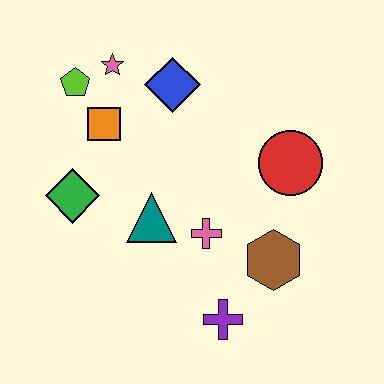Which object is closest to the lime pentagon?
The pink star is closest to the lime pentagon.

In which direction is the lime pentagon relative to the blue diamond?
The lime pentagon is to the left of the blue diamond.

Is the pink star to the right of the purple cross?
No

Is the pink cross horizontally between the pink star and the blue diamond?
No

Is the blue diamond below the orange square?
No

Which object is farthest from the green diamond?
The red circle is farthest from the green diamond.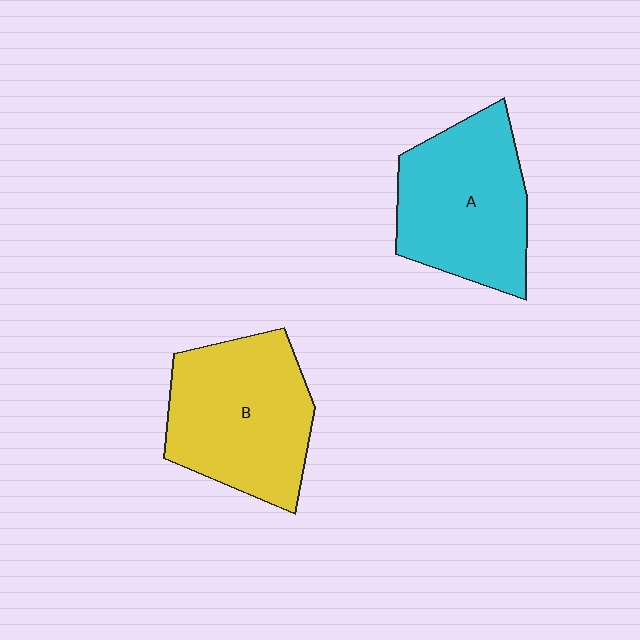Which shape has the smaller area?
Shape A (cyan).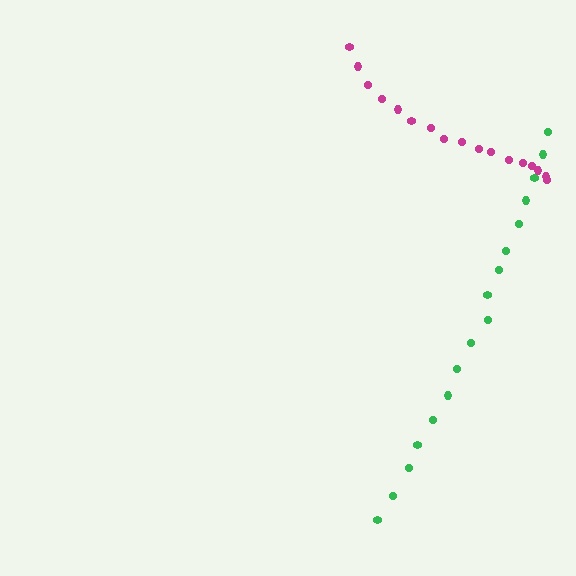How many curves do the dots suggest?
There are 2 distinct paths.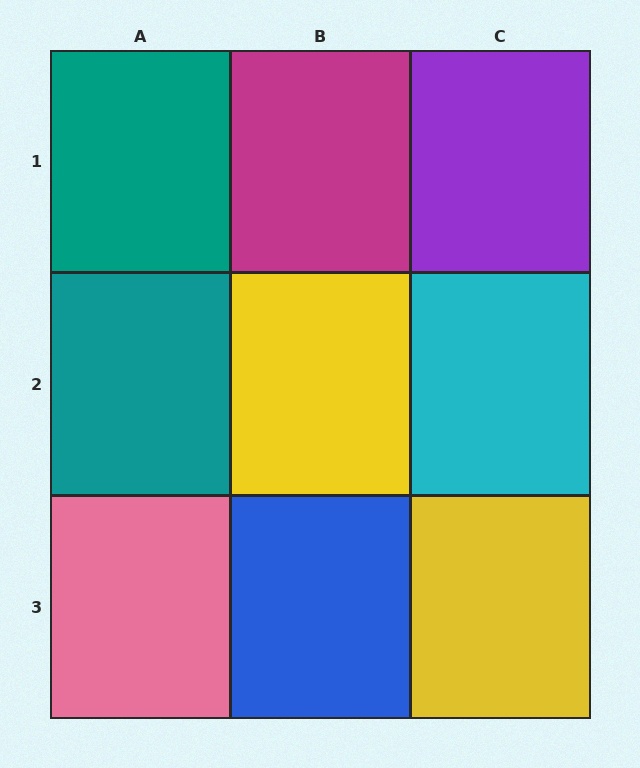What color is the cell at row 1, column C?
Purple.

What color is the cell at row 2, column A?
Teal.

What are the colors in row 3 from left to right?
Pink, blue, yellow.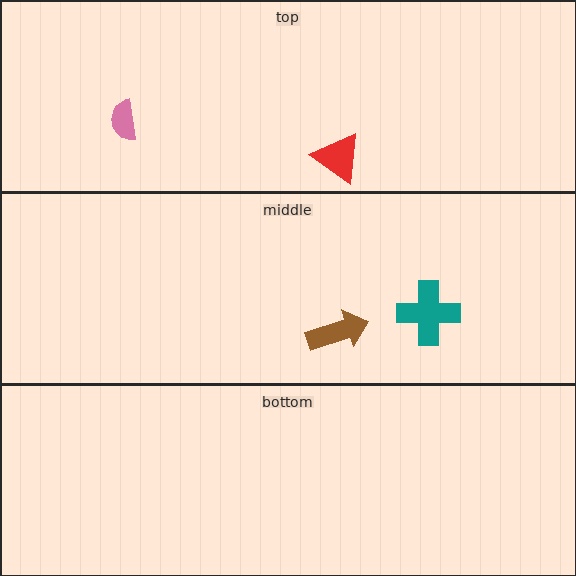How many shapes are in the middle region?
2.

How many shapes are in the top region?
2.